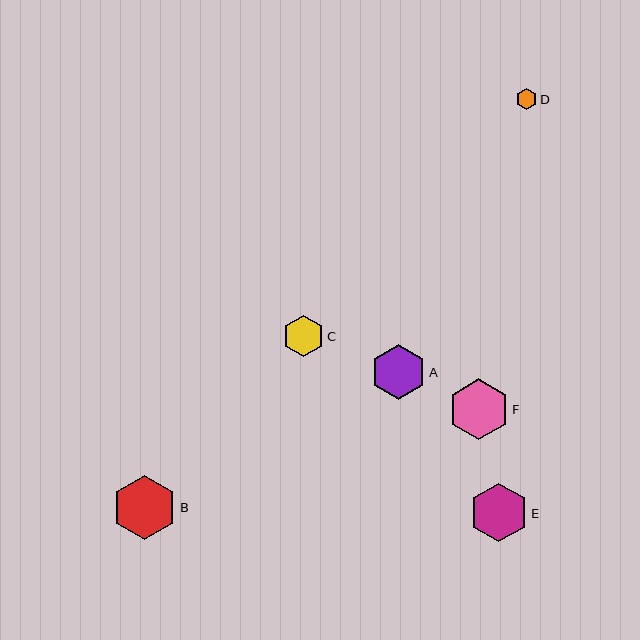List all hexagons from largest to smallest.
From largest to smallest: B, F, E, A, C, D.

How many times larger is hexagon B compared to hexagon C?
Hexagon B is approximately 1.6 times the size of hexagon C.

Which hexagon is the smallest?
Hexagon D is the smallest with a size of approximately 22 pixels.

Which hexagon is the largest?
Hexagon B is the largest with a size of approximately 64 pixels.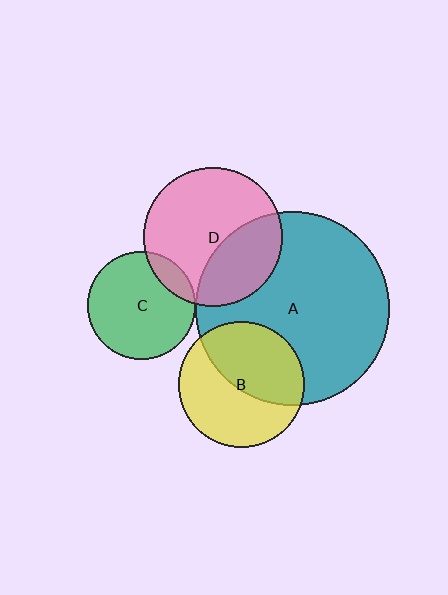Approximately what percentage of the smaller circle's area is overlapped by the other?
Approximately 15%.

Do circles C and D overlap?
Yes.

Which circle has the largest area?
Circle A (teal).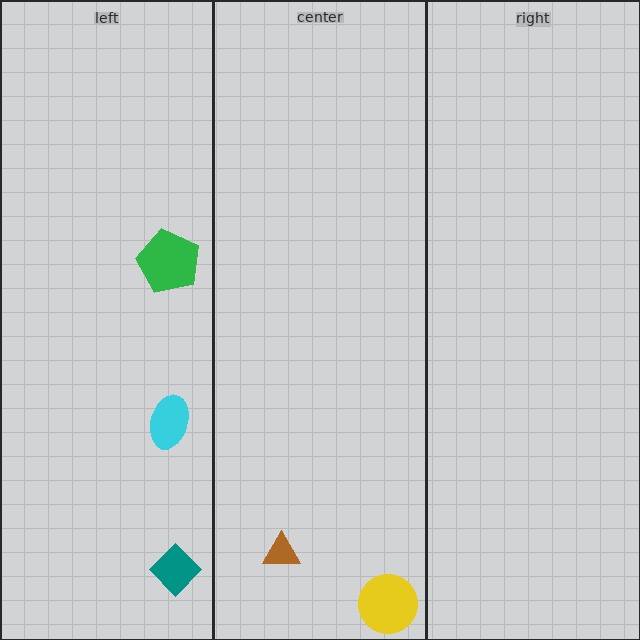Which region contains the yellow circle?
The center region.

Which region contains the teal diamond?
The left region.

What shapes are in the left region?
The green pentagon, the cyan ellipse, the teal diamond.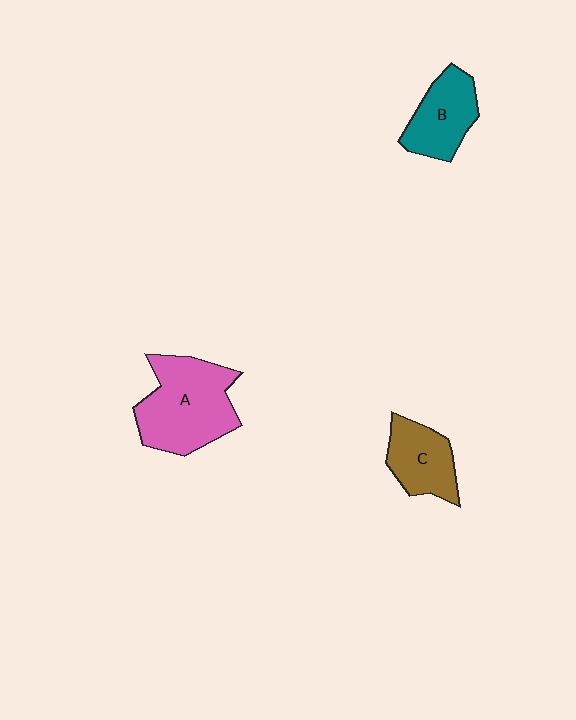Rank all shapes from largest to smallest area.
From largest to smallest: A (pink), B (teal), C (brown).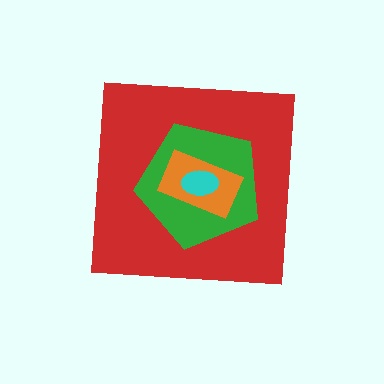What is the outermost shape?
The red square.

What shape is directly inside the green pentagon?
The orange rectangle.